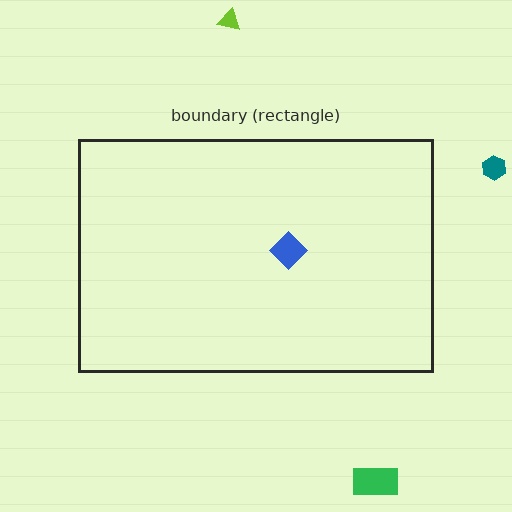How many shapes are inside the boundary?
1 inside, 3 outside.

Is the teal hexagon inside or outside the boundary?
Outside.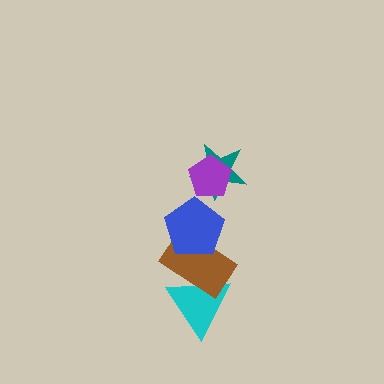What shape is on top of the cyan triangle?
The brown rectangle is on top of the cyan triangle.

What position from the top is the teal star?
The teal star is 2nd from the top.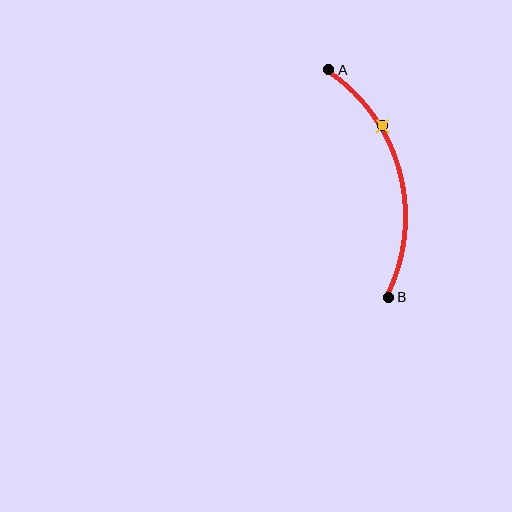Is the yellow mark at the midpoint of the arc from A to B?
No. The yellow mark lies on the arc but is closer to endpoint A. The arc midpoint would be at the point on the curve equidistant along the arc from both A and B.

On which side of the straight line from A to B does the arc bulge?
The arc bulges to the right of the straight line connecting A and B.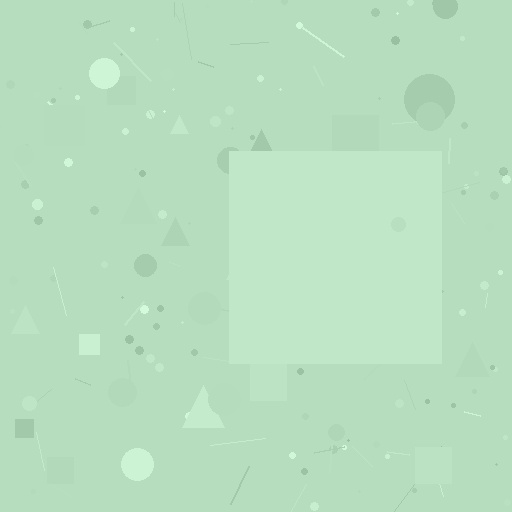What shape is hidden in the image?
A square is hidden in the image.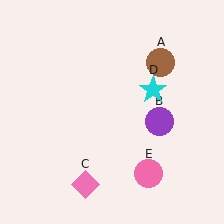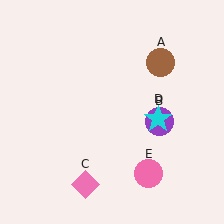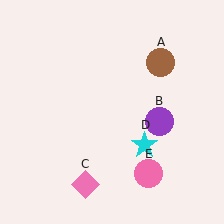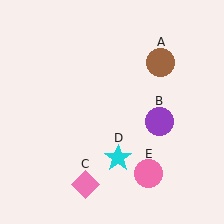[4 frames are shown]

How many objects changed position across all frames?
1 object changed position: cyan star (object D).